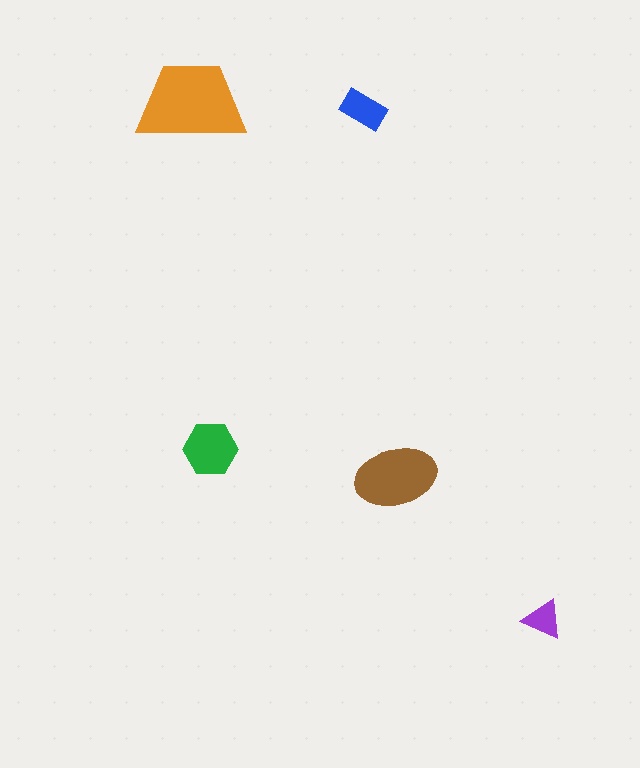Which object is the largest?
The orange trapezoid.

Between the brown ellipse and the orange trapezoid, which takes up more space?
The orange trapezoid.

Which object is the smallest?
The purple triangle.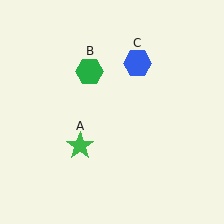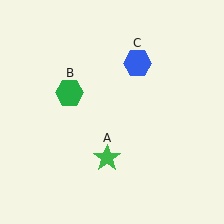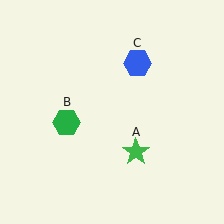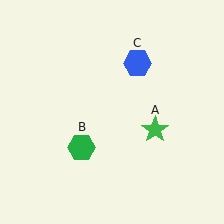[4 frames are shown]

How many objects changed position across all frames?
2 objects changed position: green star (object A), green hexagon (object B).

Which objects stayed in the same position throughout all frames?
Blue hexagon (object C) remained stationary.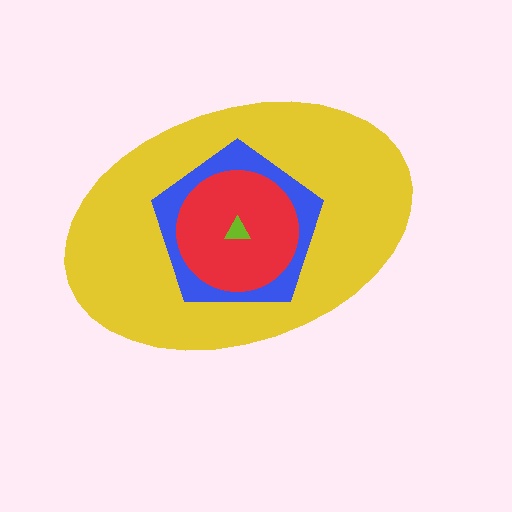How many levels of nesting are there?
4.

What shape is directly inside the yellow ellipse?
The blue pentagon.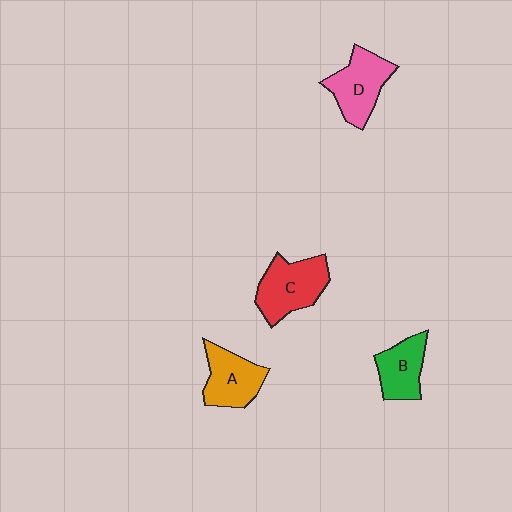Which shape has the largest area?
Shape C (red).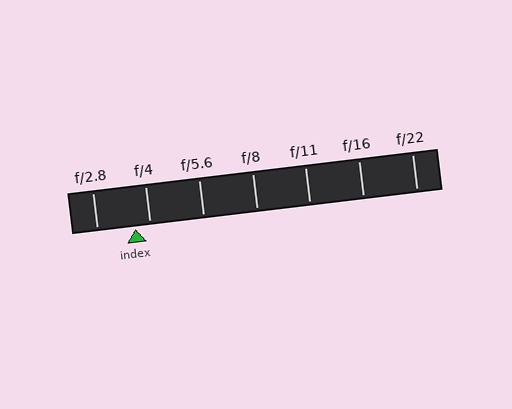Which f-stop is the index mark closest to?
The index mark is closest to f/4.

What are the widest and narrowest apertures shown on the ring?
The widest aperture shown is f/2.8 and the narrowest is f/22.